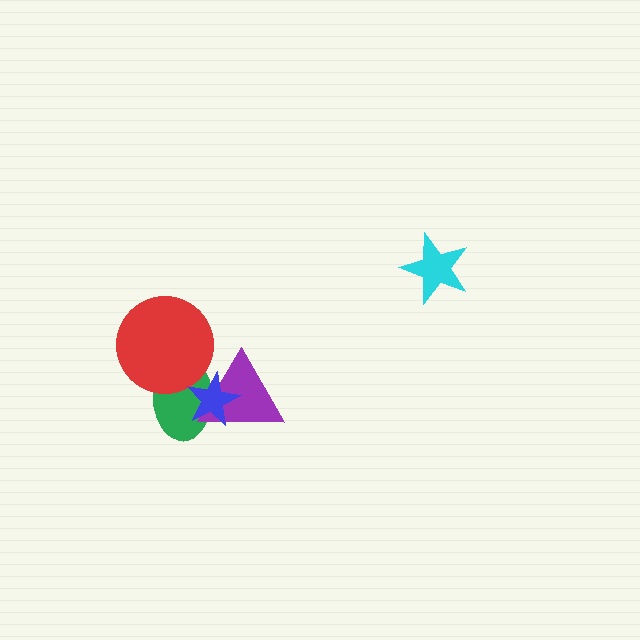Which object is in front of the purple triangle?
The blue star is in front of the purple triangle.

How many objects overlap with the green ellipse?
3 objects overlap with the green ellipse.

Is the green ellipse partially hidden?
Yes, it is partially covered by another shape.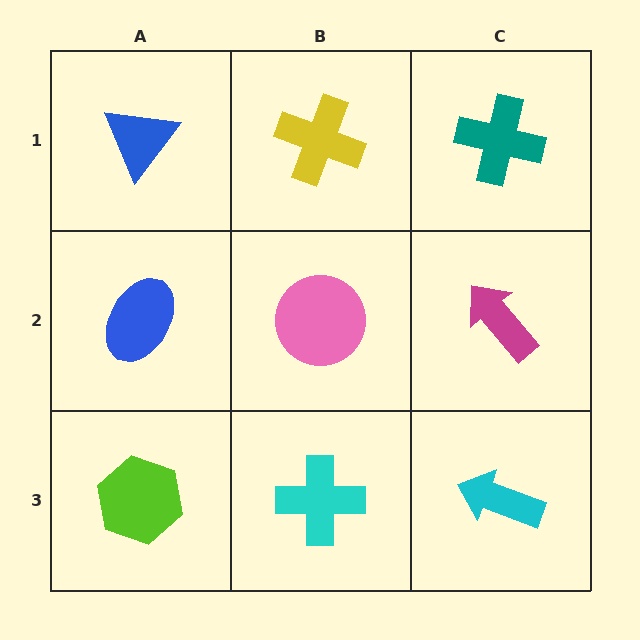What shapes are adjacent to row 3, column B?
A pink circle (row 2, column B), a lime hexagon (row 3, column A), a cyan arrow (row 3, column C).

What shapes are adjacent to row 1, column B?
A pink circle (row 2, column B), a blue triangle (row 1, column A), a teal cross (row 1, column C).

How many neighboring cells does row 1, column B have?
3.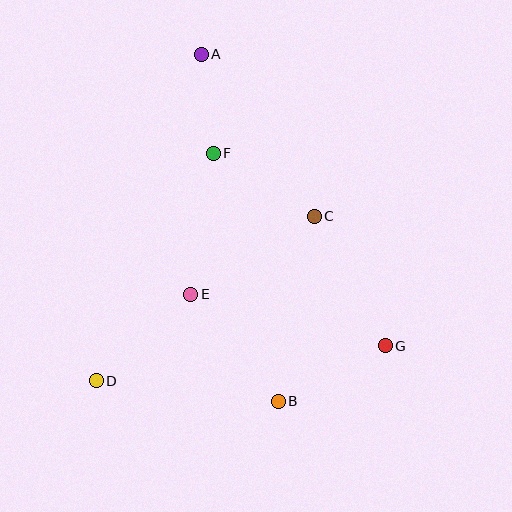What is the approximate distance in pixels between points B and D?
The distance between B and D is approximately 183 pixels.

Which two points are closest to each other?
Points A and F are closest to each other.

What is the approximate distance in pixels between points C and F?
The distance between C and F is approximately 119 pixels.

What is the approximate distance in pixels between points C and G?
The distance between C and G is approximately 148 pixels.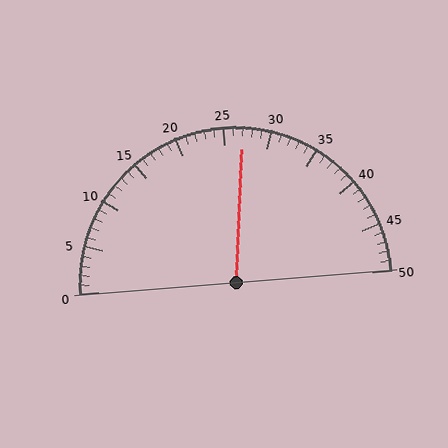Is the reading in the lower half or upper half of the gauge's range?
The reading is in the upper half of the range (0 to 50).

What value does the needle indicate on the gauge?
The needle indicates approximately 27.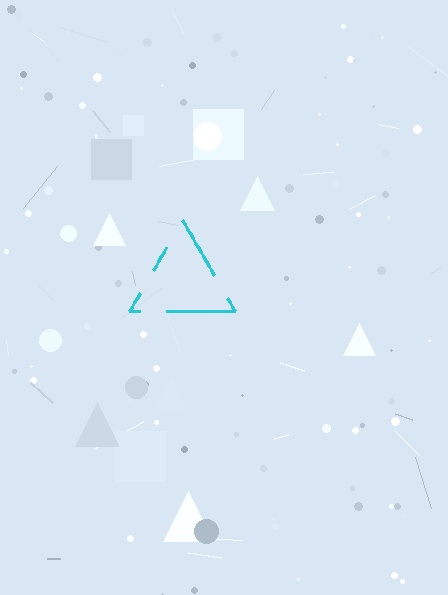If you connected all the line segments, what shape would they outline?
They would outline a triangle.